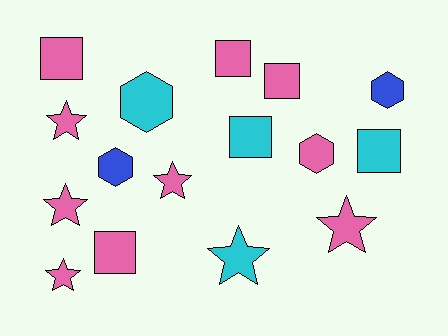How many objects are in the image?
There are 16 objects.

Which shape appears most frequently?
Square, with 6 objects.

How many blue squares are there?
There are no blue squares.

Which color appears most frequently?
Pink, with 10 objects.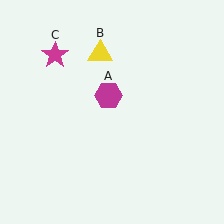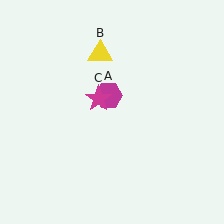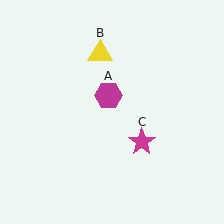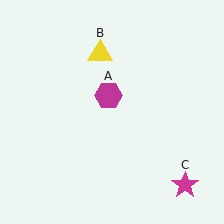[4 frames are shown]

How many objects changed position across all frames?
1 object changed position: magenta star (object C).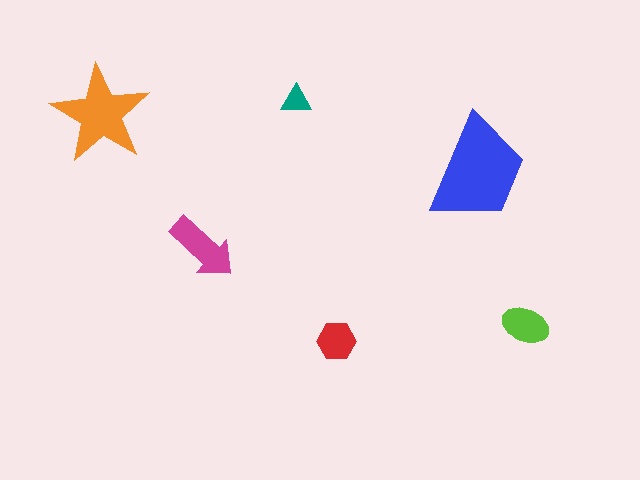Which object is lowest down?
The red hexagon is bottommost.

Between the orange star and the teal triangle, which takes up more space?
The orange star.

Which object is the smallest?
The teal triangle.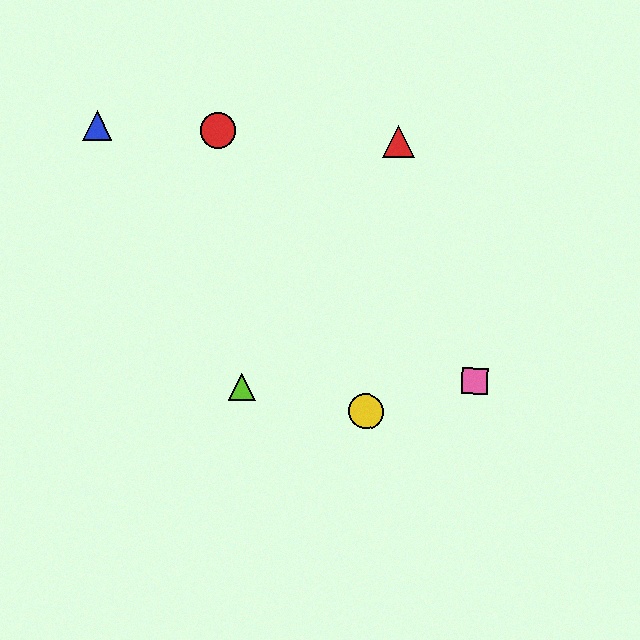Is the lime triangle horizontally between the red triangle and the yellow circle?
No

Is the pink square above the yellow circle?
Yes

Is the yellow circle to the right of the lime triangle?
Yes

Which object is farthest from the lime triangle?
The blue triangle is farthest from the lime triangle.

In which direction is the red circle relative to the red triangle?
The red circle is to the left of the red triangle.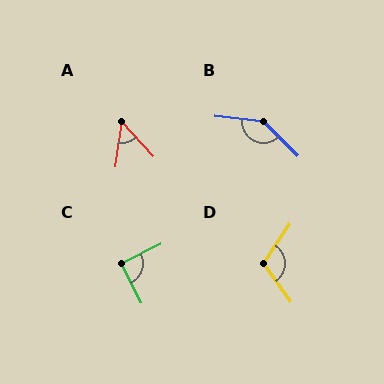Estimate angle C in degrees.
Approximately 90 degrees.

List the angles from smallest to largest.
A (51°), C (90°), D (110°), B (141°).